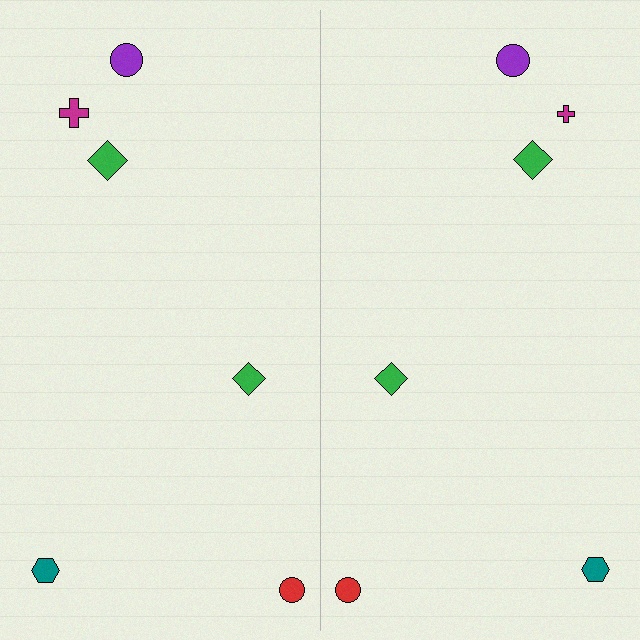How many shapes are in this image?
There are 12 shapes in this image.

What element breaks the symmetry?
The magenta cross on the right side has a different size than its mirror counterpart.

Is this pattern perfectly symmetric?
No, the pattern is not perfectly symmetric. The magenta cross on the right side has a different size than its mirror counterpart.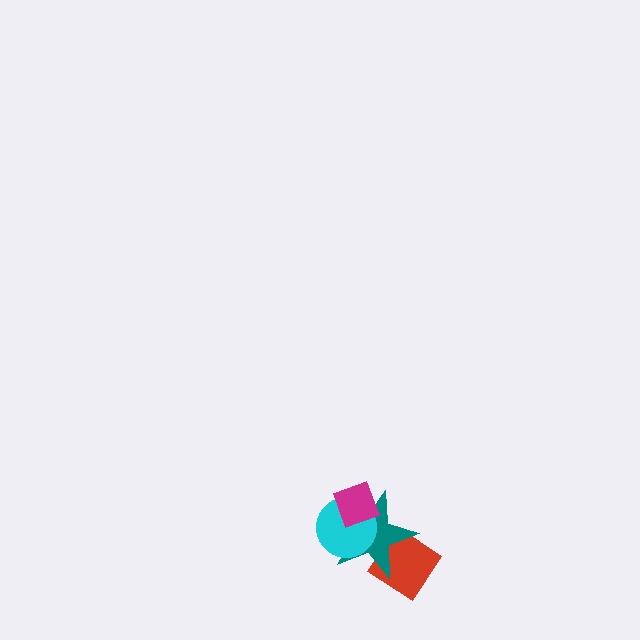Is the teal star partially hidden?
Yes, it is partially covered by another shape.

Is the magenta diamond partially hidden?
No, no other shape covers it.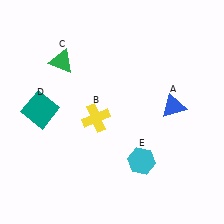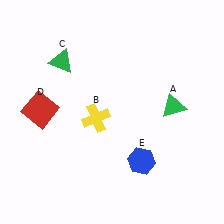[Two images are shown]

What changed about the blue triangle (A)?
In Image 1, A is blue. In Image 2, it changed to green.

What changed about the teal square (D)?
In Image 1, D is teal. In Image 2, it changed to red.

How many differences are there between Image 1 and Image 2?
There are 3 differences between the two images.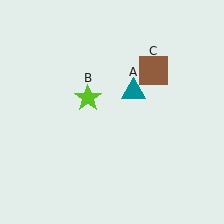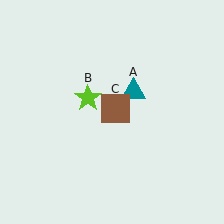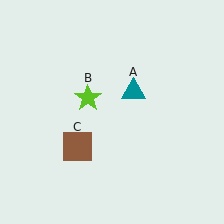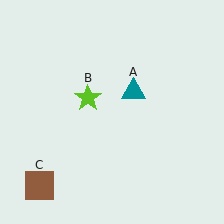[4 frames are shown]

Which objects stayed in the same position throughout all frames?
Teal triangle (object A) and lime star (object B) remained stationary.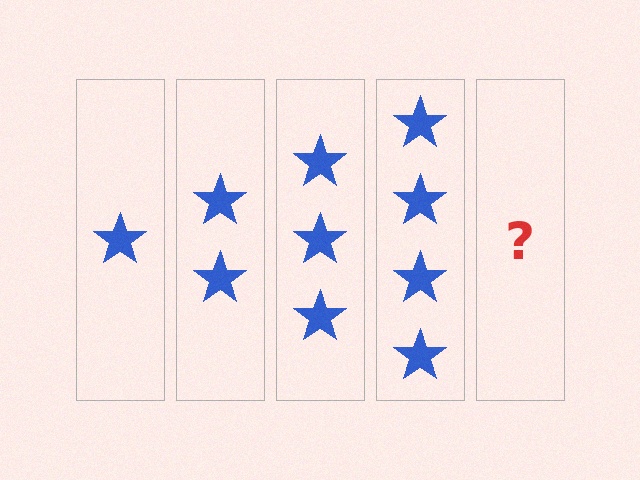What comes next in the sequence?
The next element should be 5 stars.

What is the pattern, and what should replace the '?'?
The pattern is that each step adds one more star. The '?' should be 5 stars.